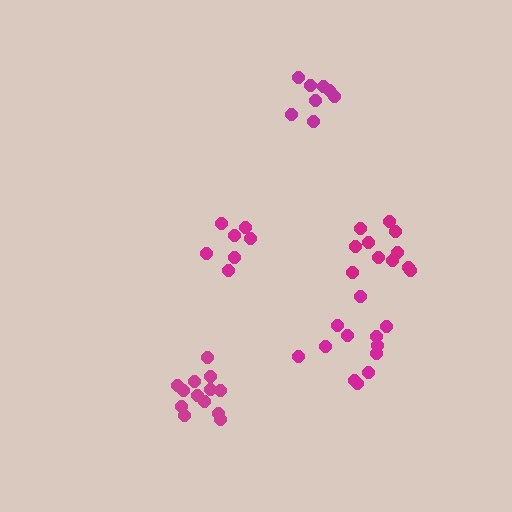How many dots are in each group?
Group 1: 13 dots, Group 2: 11 dots, Group 3: 7 dots, Group 4: 12 dots, Group 5: 8 dots (51 total).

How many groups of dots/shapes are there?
There are 5 groups.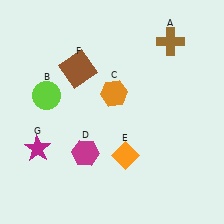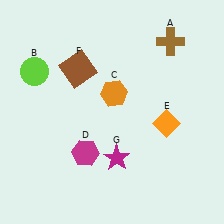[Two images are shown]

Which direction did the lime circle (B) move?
The lime circle (B) moved up.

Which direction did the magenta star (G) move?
The magenta star (G) moved right.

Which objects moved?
The objects that moved are: the lime circle (B), the orange diamond (E), the magenta star (G).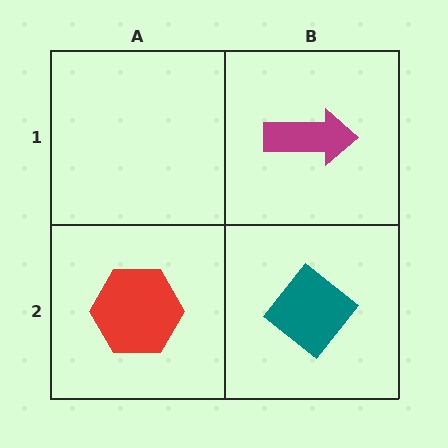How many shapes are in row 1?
1 shape.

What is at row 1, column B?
A magenta arrow.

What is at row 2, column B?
A teal diamond.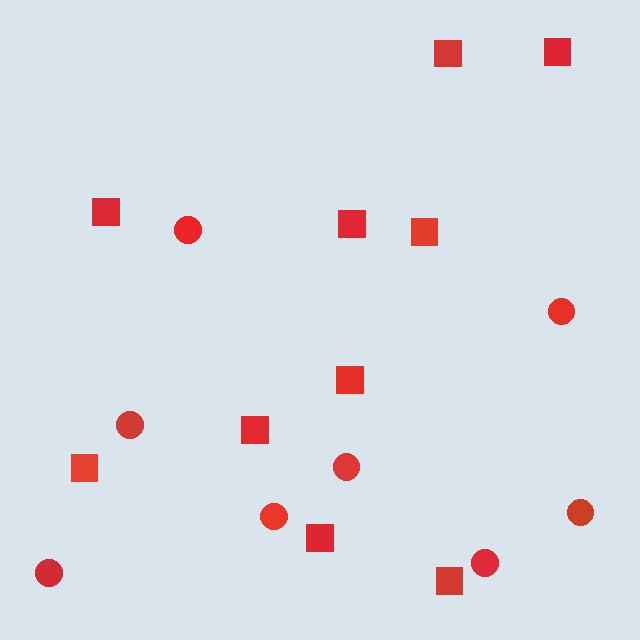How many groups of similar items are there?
There are 2 groups: one group of circles (8) and one group of squares (10).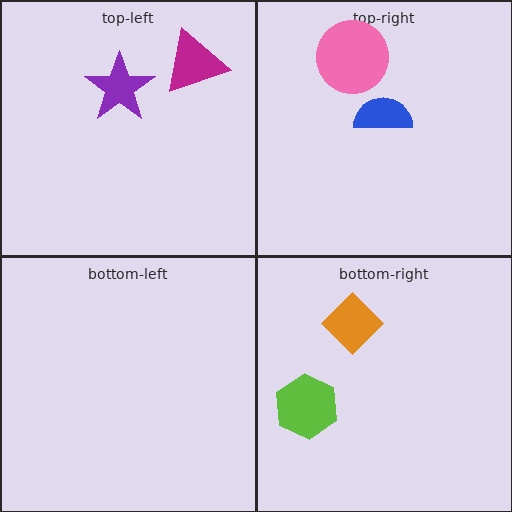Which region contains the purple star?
The top-left region.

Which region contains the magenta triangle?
The top-left region.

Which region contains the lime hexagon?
The bottom-right region.